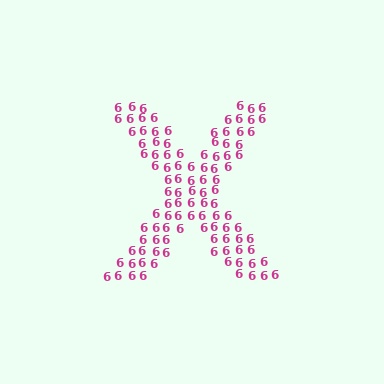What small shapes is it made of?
It is made of small digit 6's.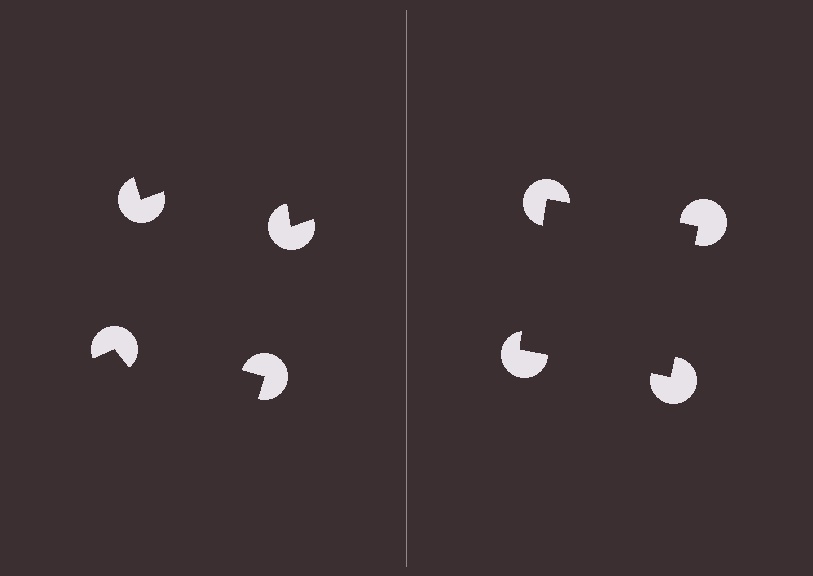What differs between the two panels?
The pac-man discs are positioned identically on both sides; only the wedge orientations differ. On the right they align to a square; on the left they are misaligned.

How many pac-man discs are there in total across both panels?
8 — 4 on each side.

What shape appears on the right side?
An illusory square.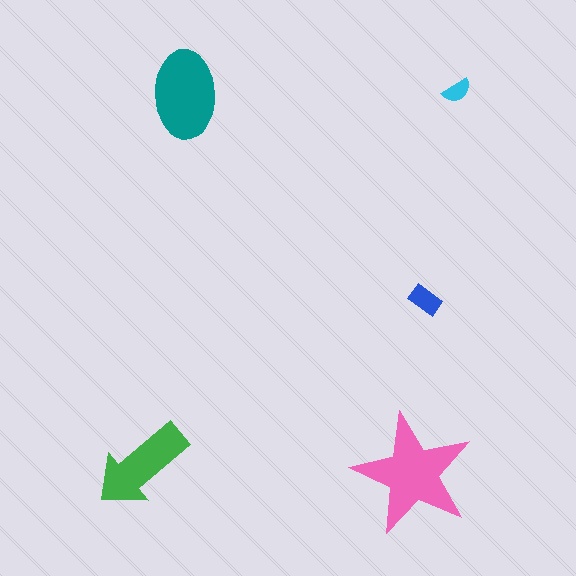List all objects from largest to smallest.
The pink star, the teal ellipse, the green arrow, the blue rectangle, the cyan semicircle.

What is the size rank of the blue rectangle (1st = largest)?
4th.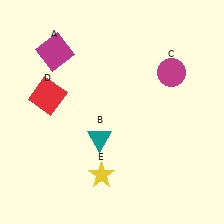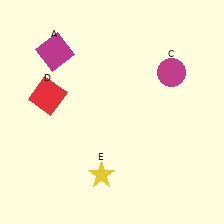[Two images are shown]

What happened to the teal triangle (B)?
The teal triangle (B) was removed in Image 2. It was in the bottom-left area of Image 1.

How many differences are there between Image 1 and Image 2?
There is 1 difference between the two images.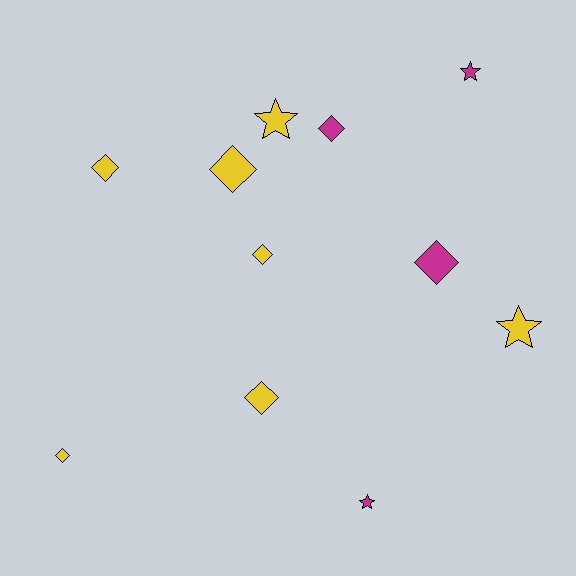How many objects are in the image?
There are 11 objects.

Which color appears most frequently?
Yellow, with 7 objects.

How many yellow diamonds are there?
There are 5 yellow diamonds.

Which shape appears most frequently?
Diamond, with 7 objects.